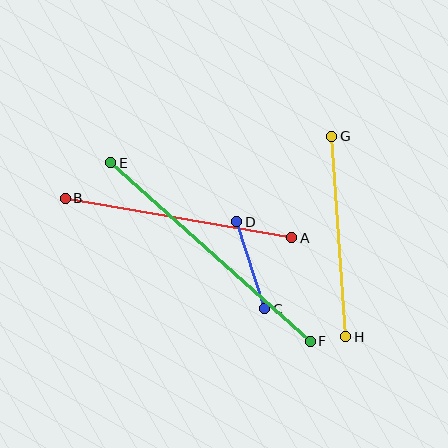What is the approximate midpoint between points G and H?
The midpoint is at approximately (339, 236) pixels.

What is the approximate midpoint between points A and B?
The midpoint is at approximately (178, 218) pixels.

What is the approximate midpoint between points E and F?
The midpoint is at approximately (211, 252) pixels.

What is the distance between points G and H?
The distance is approximately 201 pixels.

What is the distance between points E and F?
The distance is approximately 268 pixels.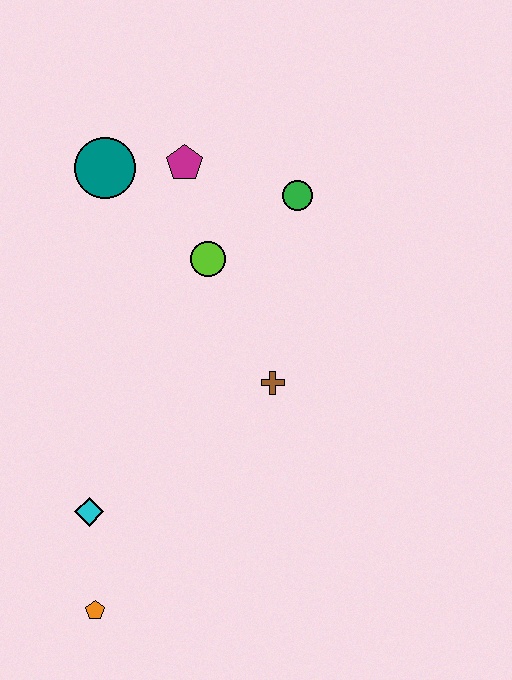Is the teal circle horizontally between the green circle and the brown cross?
No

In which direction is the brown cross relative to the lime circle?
The brown cross is below the lime circle.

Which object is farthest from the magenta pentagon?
The orange pentagon is farthest from the magenta pentagon.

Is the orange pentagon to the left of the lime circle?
Yes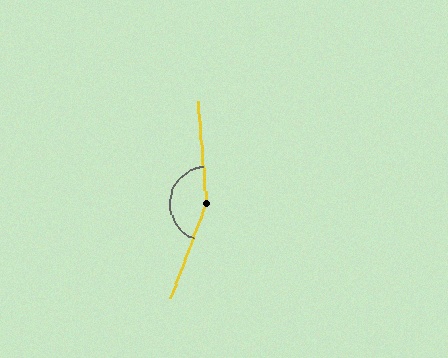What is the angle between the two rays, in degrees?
Approximately 154 degrees.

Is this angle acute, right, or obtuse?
It is obtuse.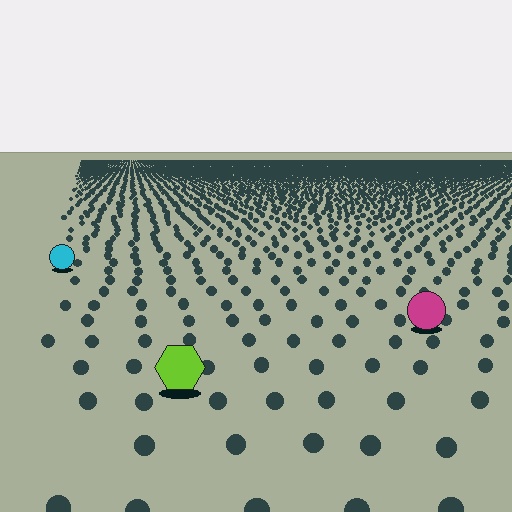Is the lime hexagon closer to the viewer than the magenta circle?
Yes. The lime hexagon is closer — you can tell from the texture gradient: the ground texture is coarser near it.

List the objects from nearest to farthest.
From nearest to farthest: the lime hexagon, the magenta circle, the cyan circle.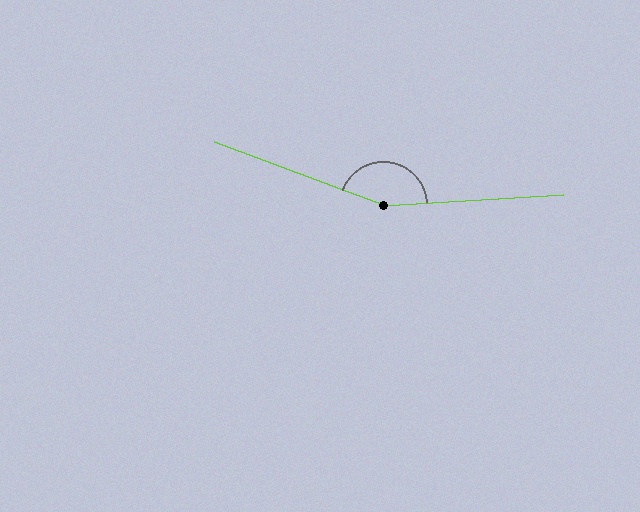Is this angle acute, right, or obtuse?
It is obtuse.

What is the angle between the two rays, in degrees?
Approximately 156 degrees.